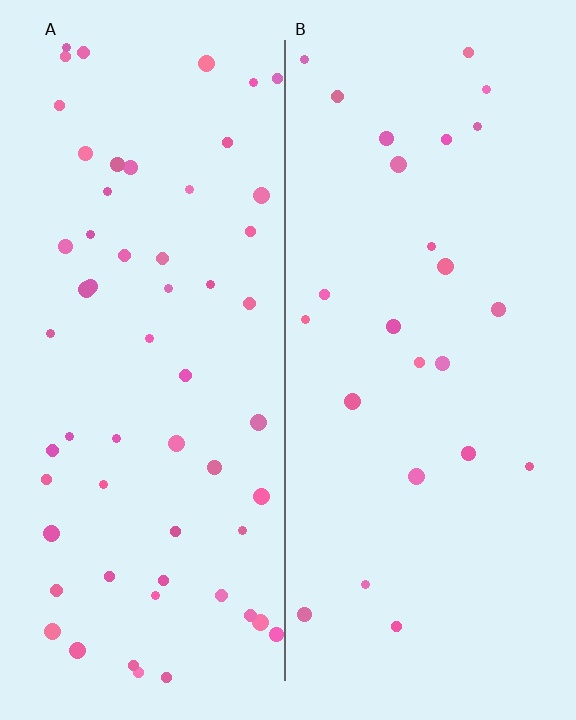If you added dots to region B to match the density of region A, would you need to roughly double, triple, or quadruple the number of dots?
Approximately double.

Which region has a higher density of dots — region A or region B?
A (the left).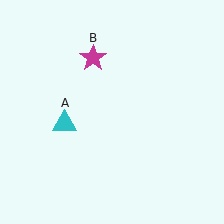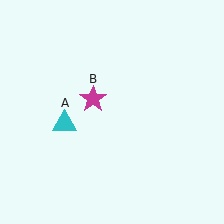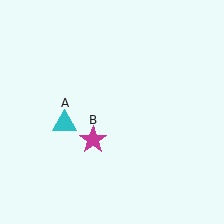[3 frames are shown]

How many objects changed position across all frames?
1 object changed position: magenta star (object B).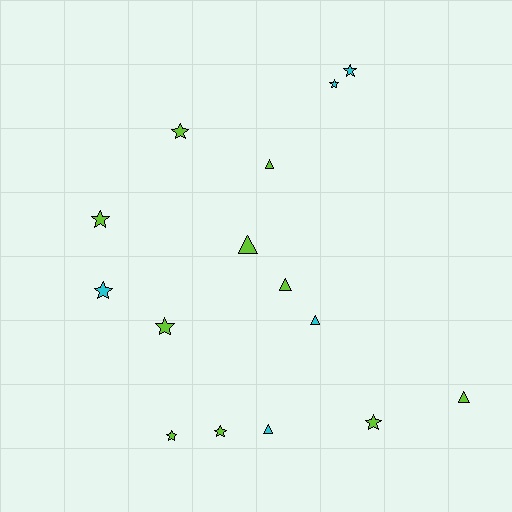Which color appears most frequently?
Lime, with 10 objects.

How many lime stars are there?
There are 6 lime stars.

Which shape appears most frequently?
Star, with 9 objects.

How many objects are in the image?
There are 15 objects.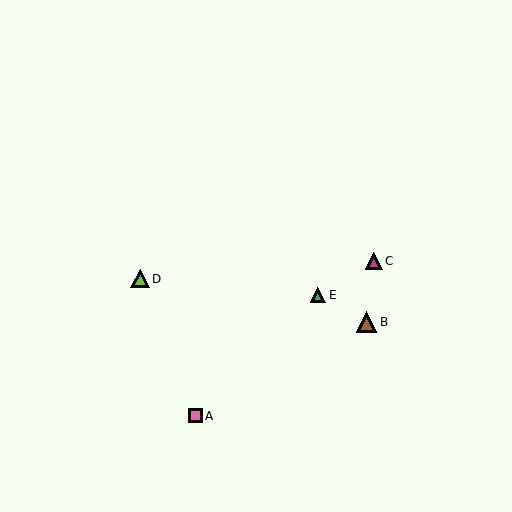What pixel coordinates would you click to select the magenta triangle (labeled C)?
Click at (374, 261) to select the magenta triangle C.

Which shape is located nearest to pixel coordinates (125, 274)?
The lime triangle (labeled D) at (140, 279) is nearest to that location.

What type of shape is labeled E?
Shape E is a green triangle.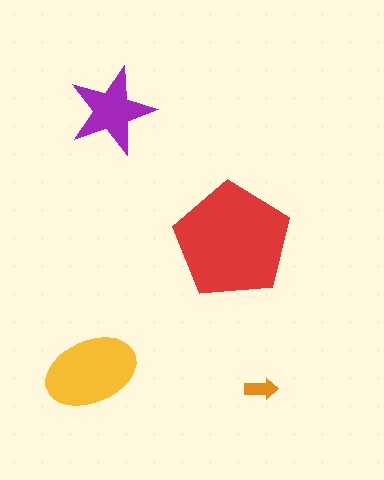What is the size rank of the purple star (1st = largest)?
3rd.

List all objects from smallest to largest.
The orange arrow, the purple star, the yellow ellipse, the red pentagon.